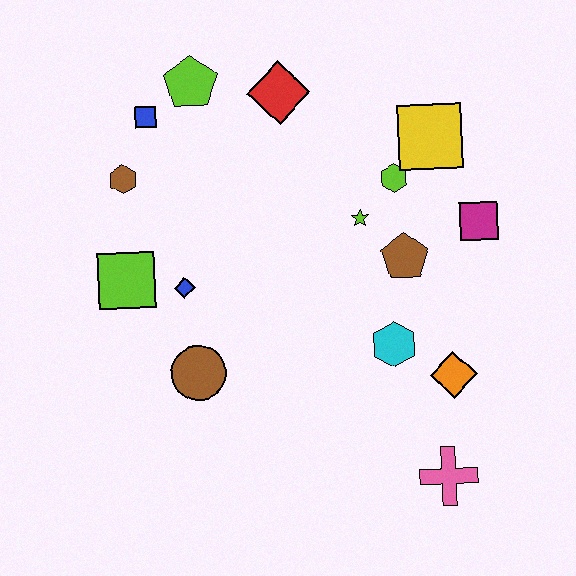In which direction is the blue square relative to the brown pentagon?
The blue square is to the left of the brown pentagon.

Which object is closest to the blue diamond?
The lime square is closest to the blue diamond.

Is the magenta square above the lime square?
Yes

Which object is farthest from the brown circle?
The yellow square is farthest from the brown circle.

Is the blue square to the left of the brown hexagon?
No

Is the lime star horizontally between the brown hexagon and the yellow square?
Yes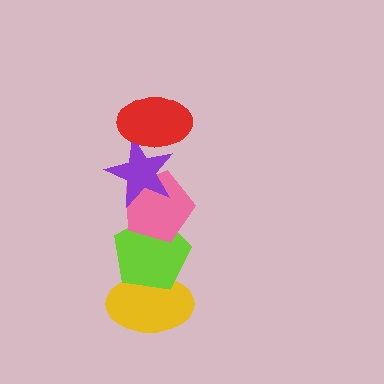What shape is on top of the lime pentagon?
The pink pentagon is on top of the lime pentagon.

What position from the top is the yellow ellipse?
The yellow ellipse is 5th from the top.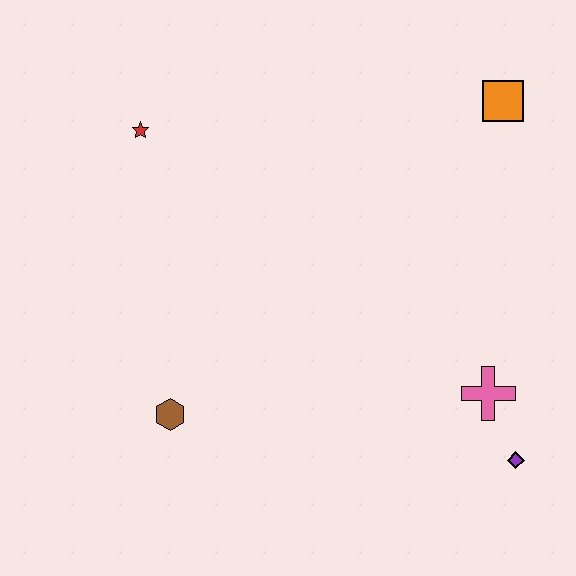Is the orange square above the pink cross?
Yes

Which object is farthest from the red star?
The purple diamond is farthest from the red star.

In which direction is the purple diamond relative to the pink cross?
The purple diamond is below the pink cross.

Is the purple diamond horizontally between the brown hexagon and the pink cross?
No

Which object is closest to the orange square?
The pink cross is closest to the orange square.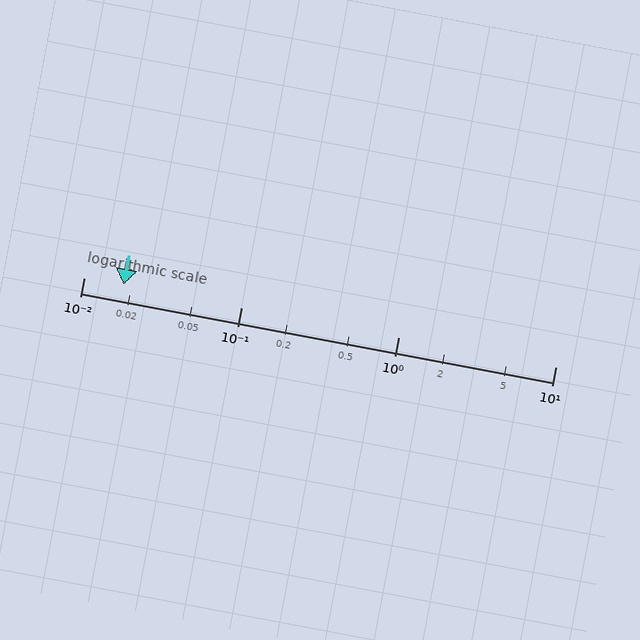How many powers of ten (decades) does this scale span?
The scale spans 3 decades, from 0.01 to 10.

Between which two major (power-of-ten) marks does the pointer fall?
The pointer is between 0.01 and 0.1.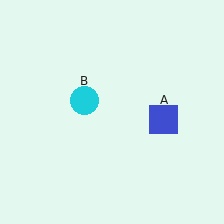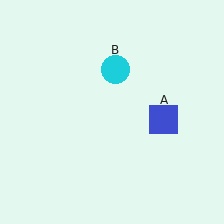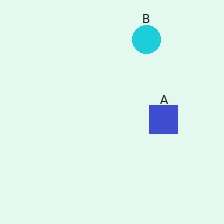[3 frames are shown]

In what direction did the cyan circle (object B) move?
The cyan circle (object B) moved up and to the right.